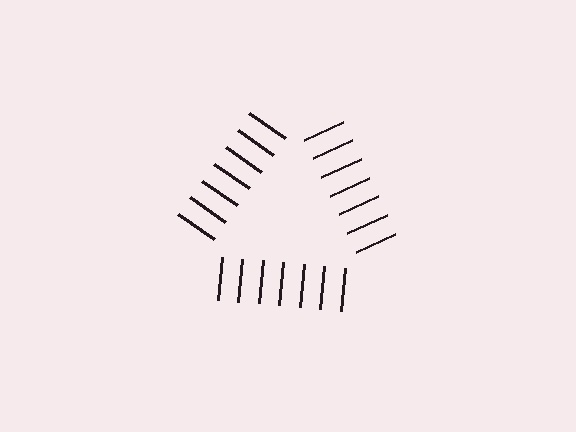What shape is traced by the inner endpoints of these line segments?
An illusory triangle — the line segments terminate on its edges but no continuous stroke is drawn.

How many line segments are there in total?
21 — 7 along each of the 3 edges.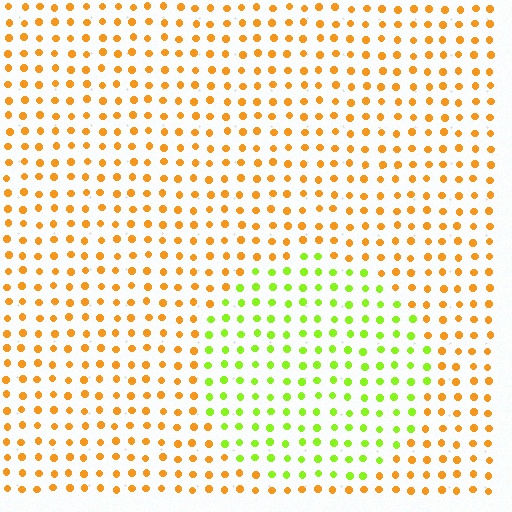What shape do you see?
I see a circle.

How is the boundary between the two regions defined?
The boundary is defined purely by a slight shift in hue (about 57 degrees). Spacing, size, and orientation are identical on both sides.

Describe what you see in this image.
The image is filled with small orange elements in a uniform arrangement. A circle-shaped region is visible where the elements are tinted to a slightly different hue, forming a subtle color boundary.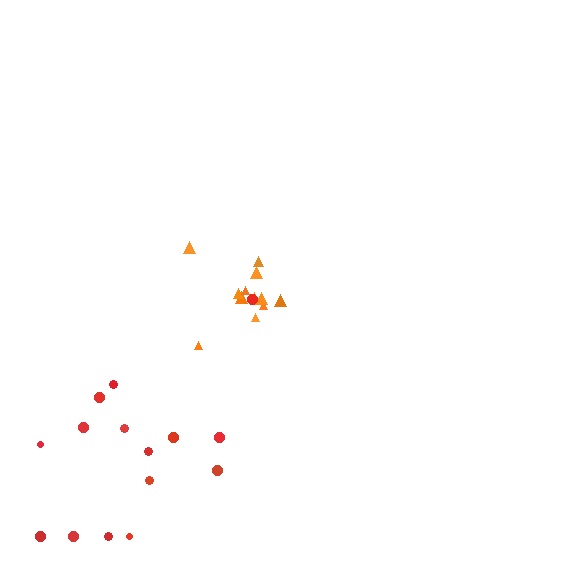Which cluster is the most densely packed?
Orange.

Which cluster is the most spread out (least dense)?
Red.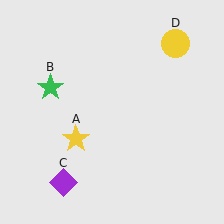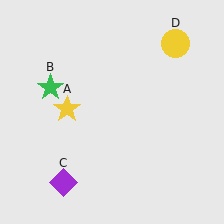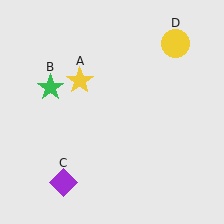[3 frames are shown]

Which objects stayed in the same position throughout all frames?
Green star (object B) and purple diamond (object C) and yellow circle (object D) remained stationary.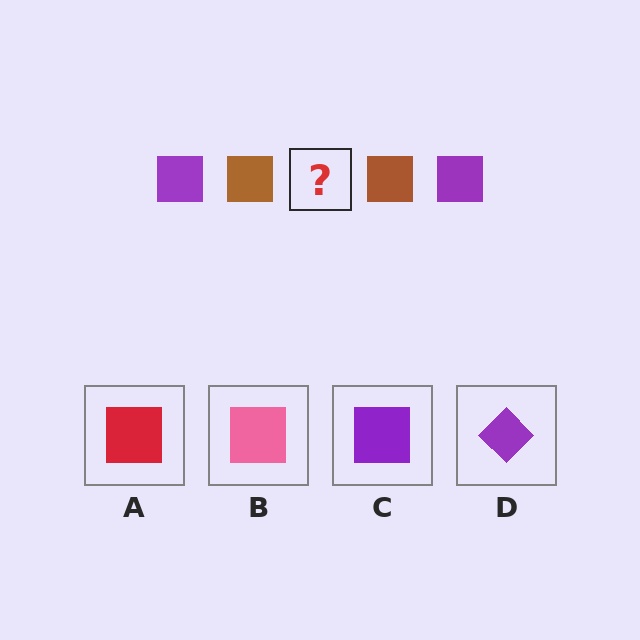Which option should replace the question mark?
Option C.